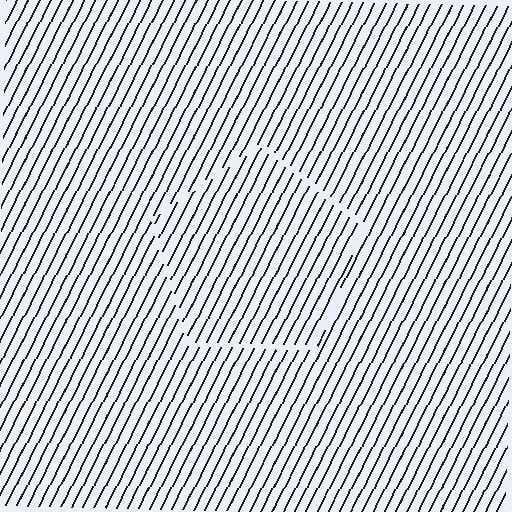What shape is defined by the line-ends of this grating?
An illusory pentagon. The interior of the shape contains the same grating, shifted by half a period — the contour is defined by the phase discontinuity where line-ends from the inner and outer gratings abut.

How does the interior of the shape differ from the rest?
The interior of the shape contains the same grating, shifted by half a period — the contour is defined by the phase discontinuity where line-ends from the inner and outer gratings abut.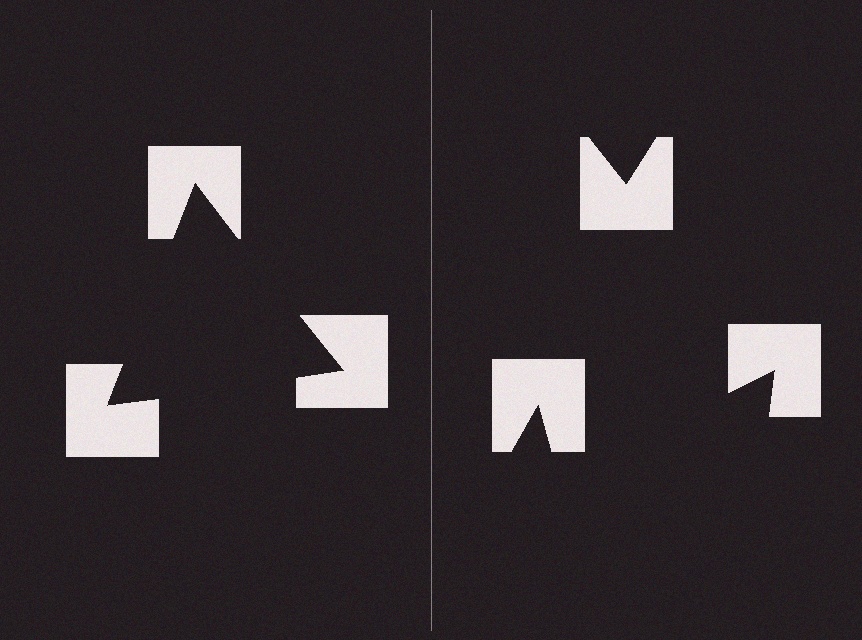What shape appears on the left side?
An illusory triangle.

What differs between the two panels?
The notched squares are positioned identically on both sides; only the wedge orientations differ. On the left they align to a triangle; on the right they are misaligned.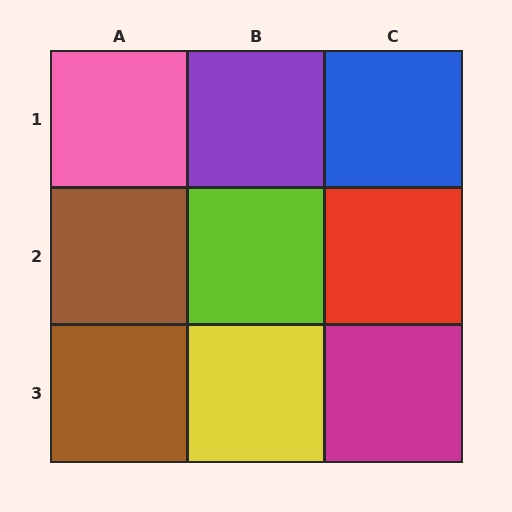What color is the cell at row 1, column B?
Purple.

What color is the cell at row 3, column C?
Magenta.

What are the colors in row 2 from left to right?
Brown, lime, red.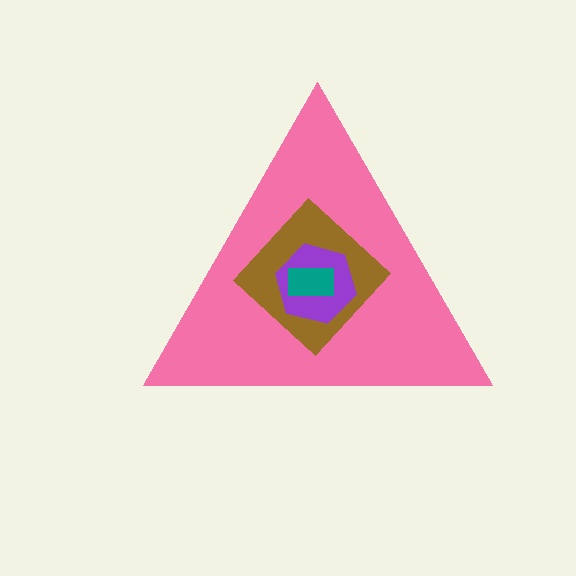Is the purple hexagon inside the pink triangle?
Yes.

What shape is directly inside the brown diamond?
The purple hexagon.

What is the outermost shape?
The pink triangle.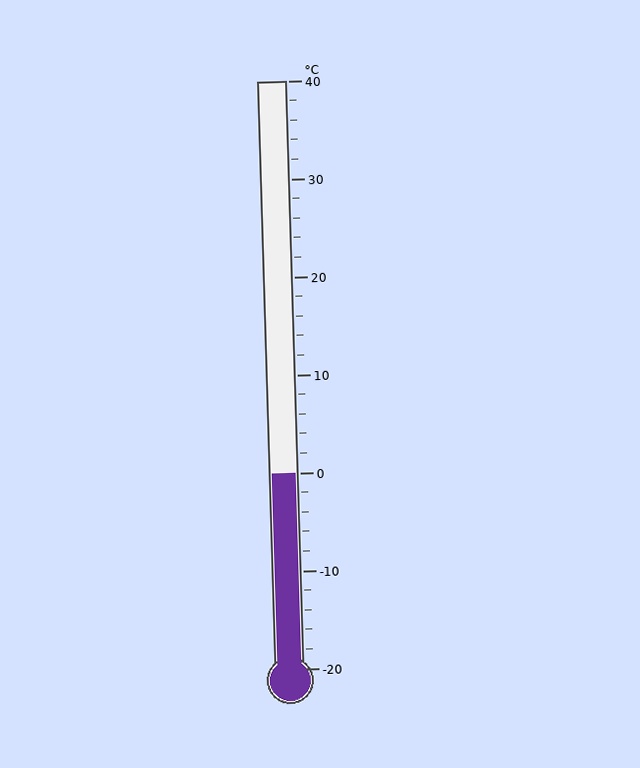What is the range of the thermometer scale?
The thermometer scale ranges from -20°C to 40°C.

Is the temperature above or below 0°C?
The temperature is at 0°C.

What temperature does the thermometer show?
The thermometer shows approximately 0°C.